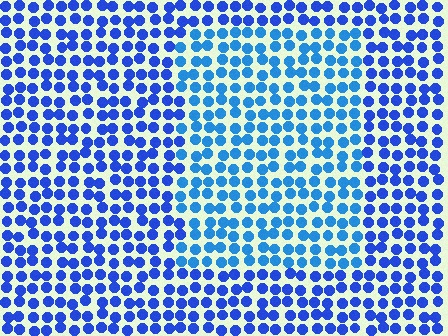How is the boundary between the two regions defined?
The boundary is defined purely by a slight shift in hue (about 23 degrees). Spacing, size, and orientation are identical on both sides.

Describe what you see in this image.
The image is filled with small blue elements in a uniform arrangement. A rectangle-shaped region is visible where the elements are tinted to a slightly different hue, forming a subtle color boundary.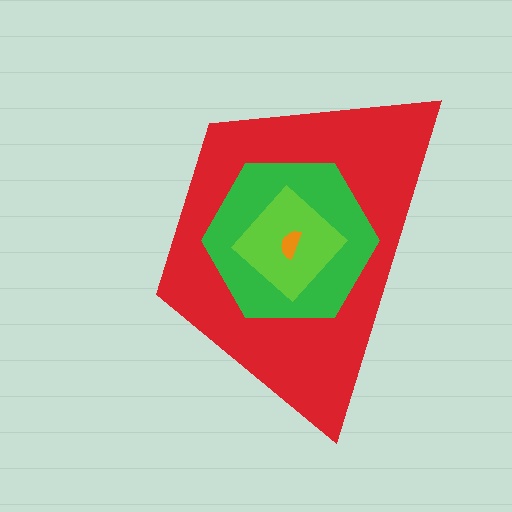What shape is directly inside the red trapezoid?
The green hexagon.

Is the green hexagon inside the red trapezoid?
Yes.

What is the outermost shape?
The red trapezoid.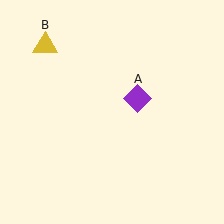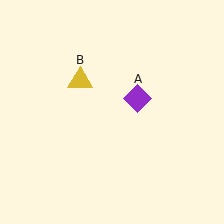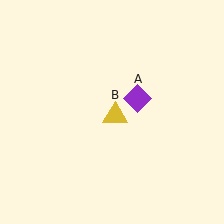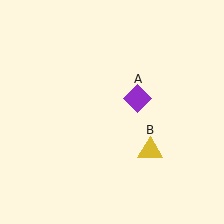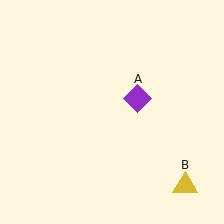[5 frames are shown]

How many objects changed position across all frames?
1 object changed position: yellow triangle (object B).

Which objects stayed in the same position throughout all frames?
Purple diamond (object A) remained stationary.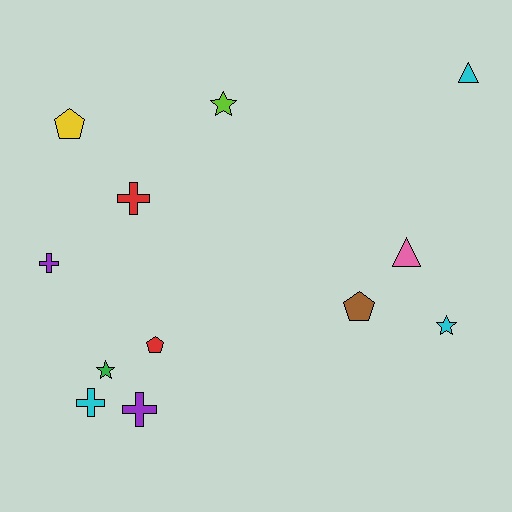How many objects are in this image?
There are 12 objects.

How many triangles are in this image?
There are 2 triangles.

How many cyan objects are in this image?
There are 3 cyan objects.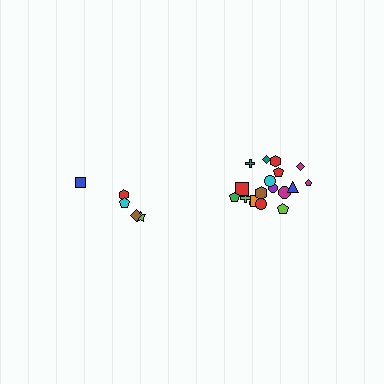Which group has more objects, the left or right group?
The right group.